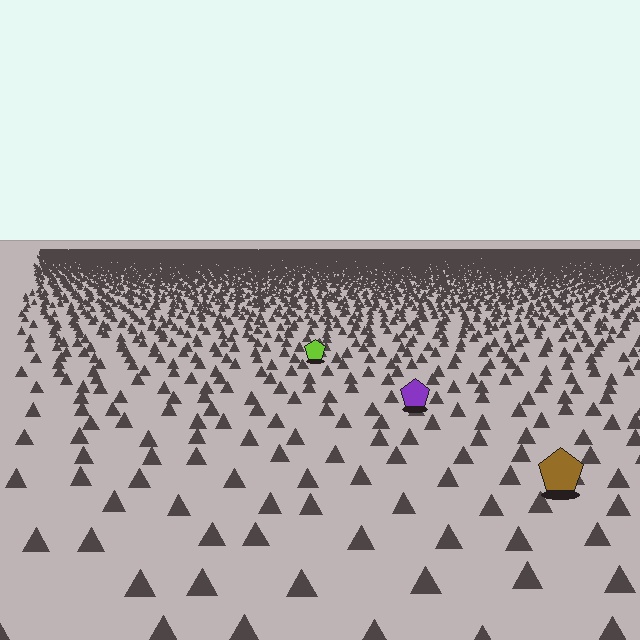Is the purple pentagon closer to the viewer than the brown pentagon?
No. The brown pentagon is closer — you can tell from the texture gradient: the ground texture is coarser near it.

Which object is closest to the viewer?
The brown pentagon is closest. The texture marks near it are larger and more spread out.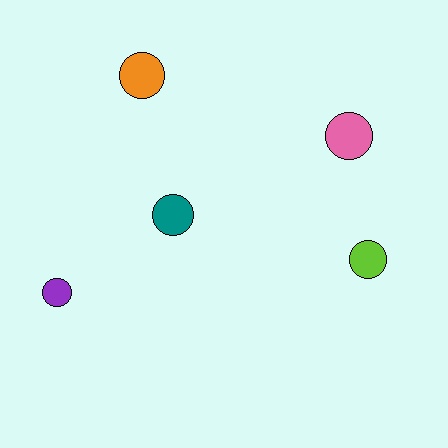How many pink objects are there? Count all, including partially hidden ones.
There is 1 pink object.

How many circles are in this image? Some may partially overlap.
There are 5 circles.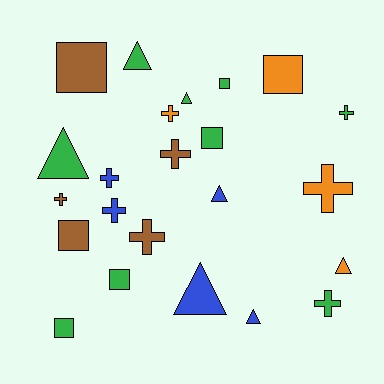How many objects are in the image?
There are 23 objects.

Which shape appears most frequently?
Cross, with 9 objects.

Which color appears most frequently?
Green, with 9 objects.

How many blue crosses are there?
There are 2 blue crosses.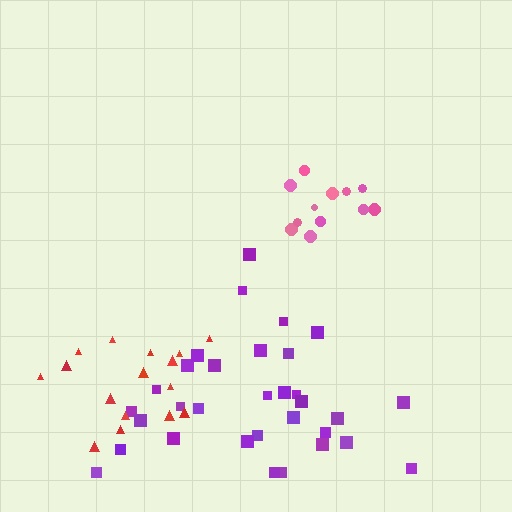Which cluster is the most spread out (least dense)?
Purple.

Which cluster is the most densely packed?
Pink.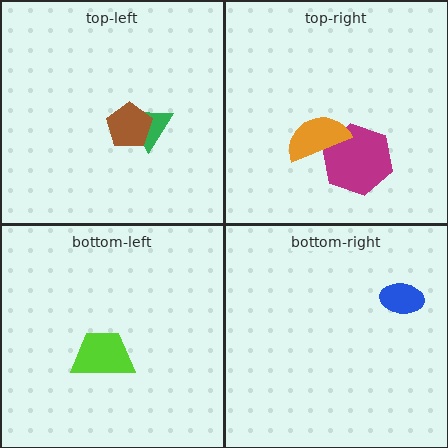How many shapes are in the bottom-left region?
1.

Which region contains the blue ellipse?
The bottom-right region.